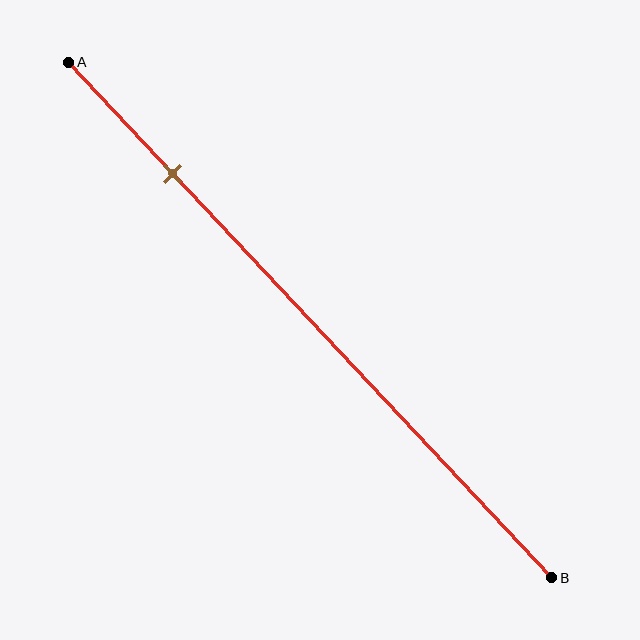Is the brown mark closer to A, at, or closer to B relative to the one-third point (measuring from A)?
The brown mark is closer to point A than the one-third point of segment AB.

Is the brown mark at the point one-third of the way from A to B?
No, the mark is at about 20% from A, not at the 33% one-third point.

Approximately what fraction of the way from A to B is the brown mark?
The brown mark is approximately 20% of the way from A to B.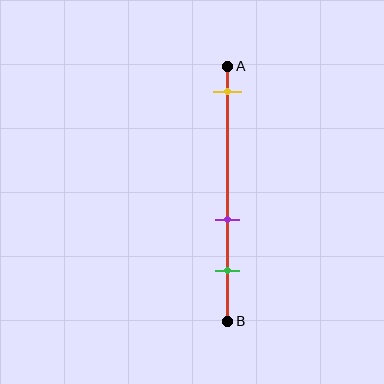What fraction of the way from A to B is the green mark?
The green mark is approximately 80% (0.8) of the way from A to B.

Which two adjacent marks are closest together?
The purple and green marks are the closest adjacent pair.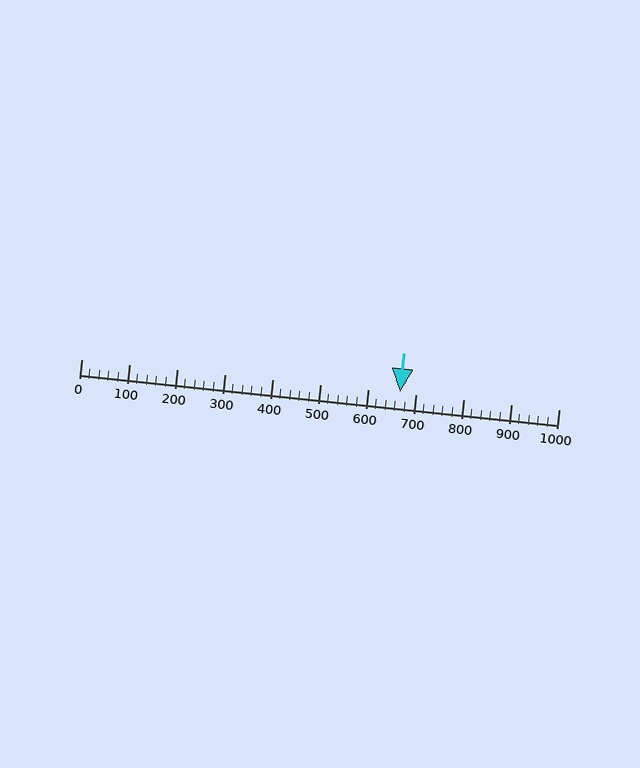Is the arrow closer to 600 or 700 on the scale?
The arrow is closer to 700.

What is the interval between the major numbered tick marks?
The major tick marks are spaced 100 units apart.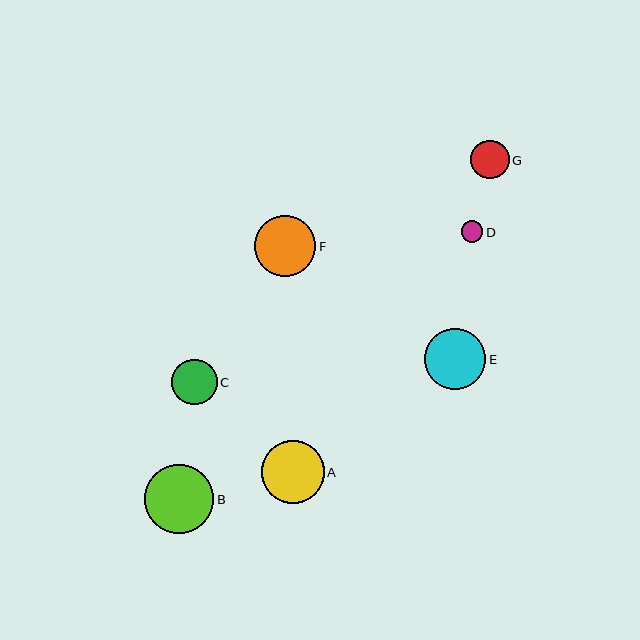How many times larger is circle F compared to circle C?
Circle F is approximately 1.3 times the size of circle C.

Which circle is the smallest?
Circle D is the smallest with a size of approximately 21 pixels.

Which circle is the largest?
Circle B is the largest with a size of approximately 69 pixels.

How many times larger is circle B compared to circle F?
Circle B is approximately 1.1 times the size of circle F.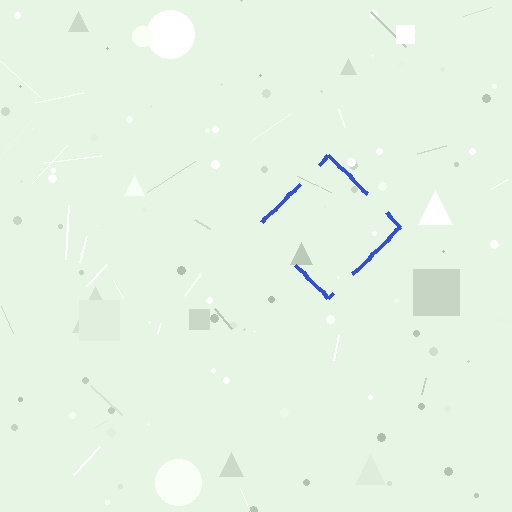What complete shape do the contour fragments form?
The contour fragments form a diamond.